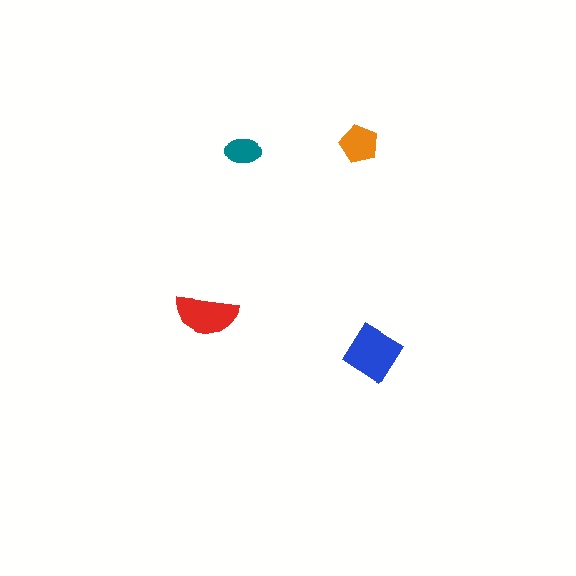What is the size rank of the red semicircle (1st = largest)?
2nd.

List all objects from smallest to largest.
The teal ellipse, the orange pentagon, the red semicircle, the blue diamond.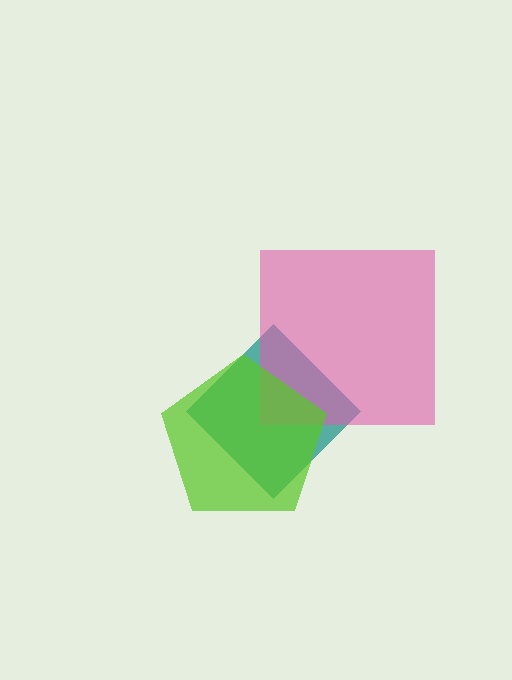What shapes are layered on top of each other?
The layered shapes are: a teal diamond, a pink square, a lime pentagon.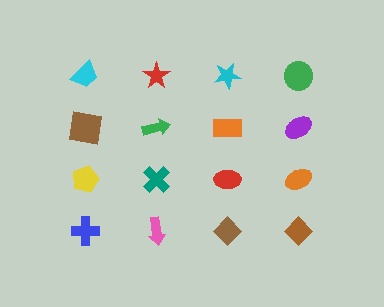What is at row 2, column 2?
A green arrow.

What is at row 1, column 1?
A cyan trapezoid.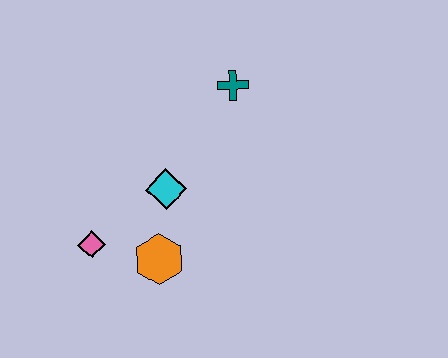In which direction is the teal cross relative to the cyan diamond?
The teal cross is above the cyan diamond.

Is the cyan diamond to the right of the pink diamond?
Yes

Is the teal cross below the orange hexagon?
No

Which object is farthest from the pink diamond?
The teal cross is farthest from the pink diamond.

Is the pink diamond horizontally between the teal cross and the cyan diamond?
No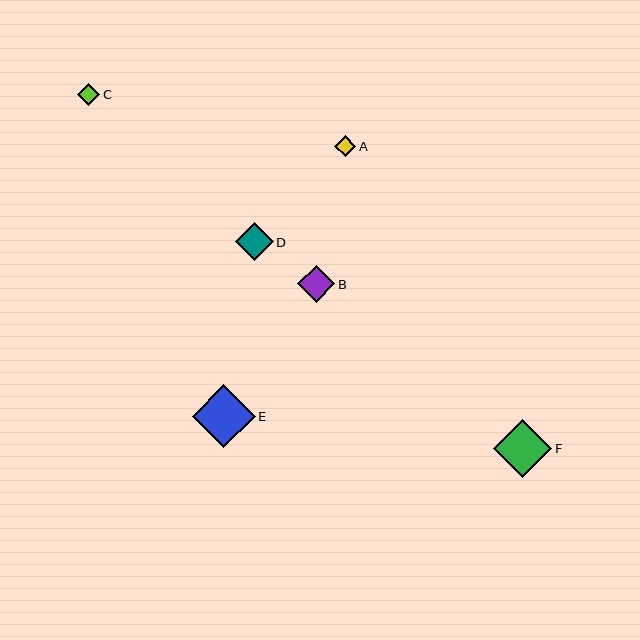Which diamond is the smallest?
Diamond A is the smallest with a size of approximately 21 pixels.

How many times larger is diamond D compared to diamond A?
Diamond D is approximately 1.8 times the size of diamond A.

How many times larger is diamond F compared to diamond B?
Diamond F is approximately 1.6 times the size of diamond B.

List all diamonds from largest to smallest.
From largest to smallest: E, F, D, B, C, A.